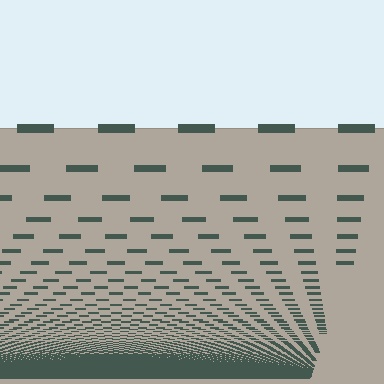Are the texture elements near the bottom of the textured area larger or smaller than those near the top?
Smaller. The gradient is inverted — elements near the bottom are smaller and denser.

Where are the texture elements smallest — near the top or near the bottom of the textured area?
Near the bottom.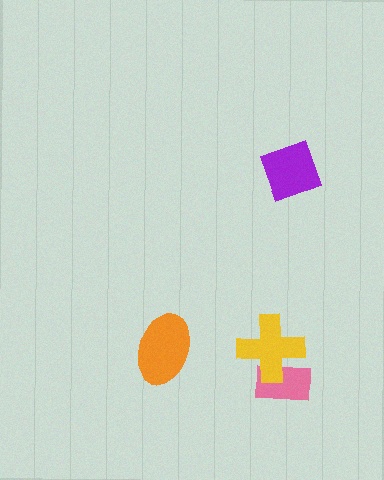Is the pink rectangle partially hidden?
Yes, it is partially covered by another shape.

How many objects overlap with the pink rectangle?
1 object overlaps with the pink rectangle.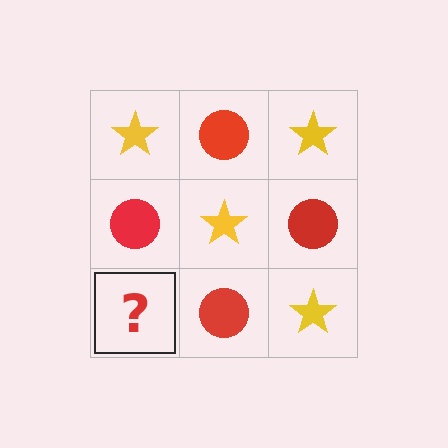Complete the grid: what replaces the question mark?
The question mark should be replaced with a yellow star.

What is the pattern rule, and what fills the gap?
The rule is that it alternates yellow star and red circle in a checkerboard pattern. The gap should be filled with a yellow star.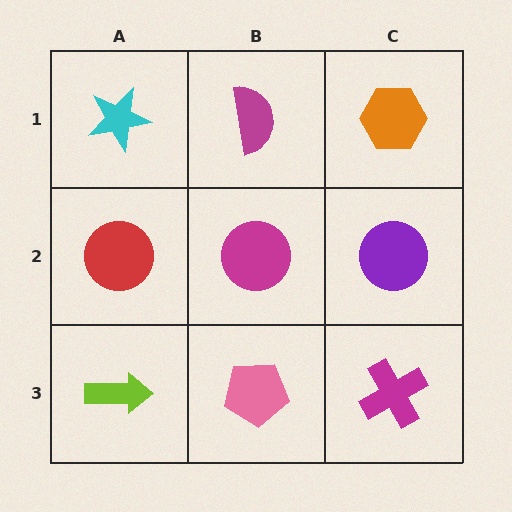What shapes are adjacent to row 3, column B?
A magenta circle (row 2, column B), a lime arrow (row 3, column A), a magenta cross (row 3, column C).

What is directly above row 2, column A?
A cyan star.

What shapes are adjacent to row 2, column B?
A magenta semicircle (row 1, column B), a pink pentagon (row 3, column B), a red circle (row 2, column A), a purple circle (row 2, column C).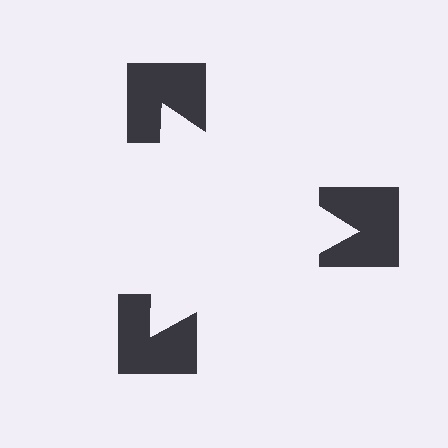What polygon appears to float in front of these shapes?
An illusory triangle — its edges are inferred from the aligned wedge cuts in the notched squares, not physically drawn.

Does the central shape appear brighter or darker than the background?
It typically appears slightly brighter than the background, even though no actual brightness change is drawn.